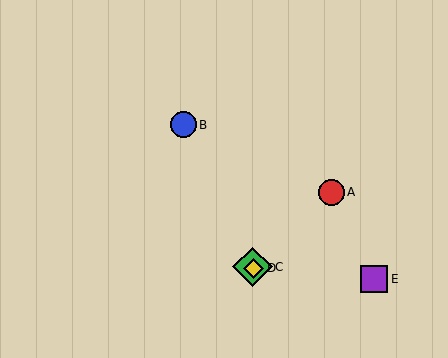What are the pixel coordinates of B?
Object B is at (183, 125).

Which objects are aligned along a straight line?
Objects B, C, D are aligned along a straight line.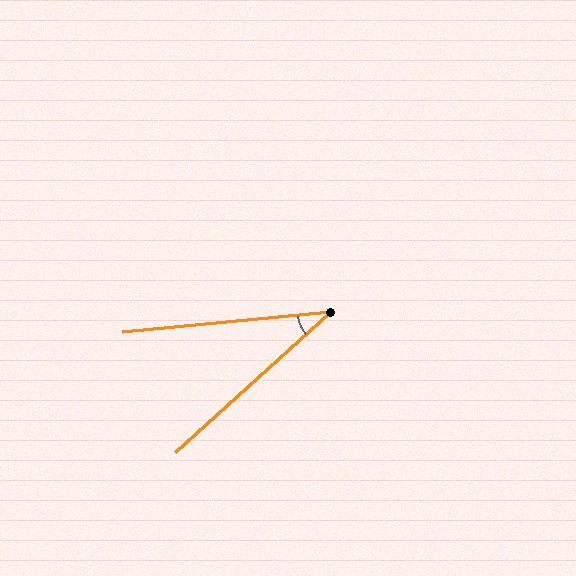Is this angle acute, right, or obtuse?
It is acute.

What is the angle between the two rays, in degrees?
Approximately 37 degrees.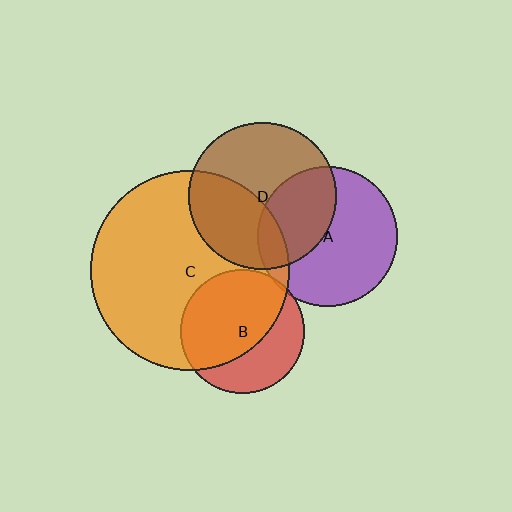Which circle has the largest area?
Circle C (orange).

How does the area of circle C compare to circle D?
Approximately 1.8 times.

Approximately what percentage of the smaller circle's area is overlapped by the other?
Approximately 5%.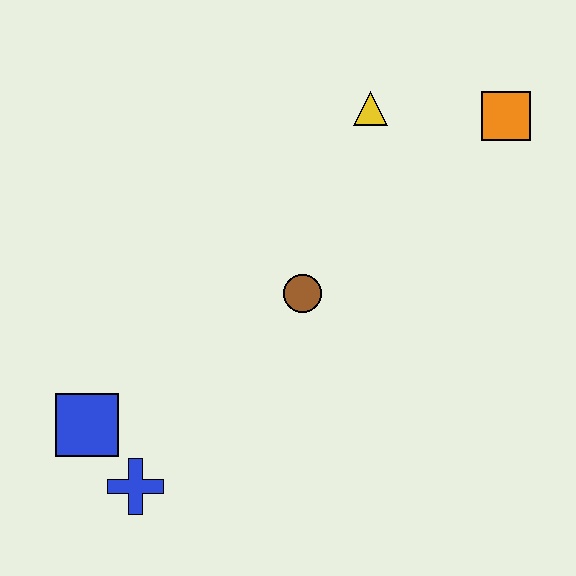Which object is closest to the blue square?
The blue cross is closest to the blue square.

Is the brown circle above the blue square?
Yes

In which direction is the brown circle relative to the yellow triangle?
The brown circle is below the yellow triangle.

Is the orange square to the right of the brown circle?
Yes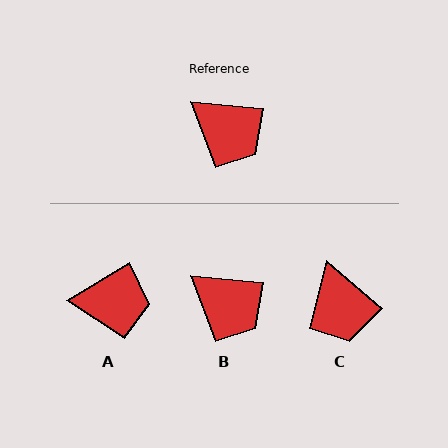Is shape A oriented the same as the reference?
No, it is off by about 36 degrees.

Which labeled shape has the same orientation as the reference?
B.